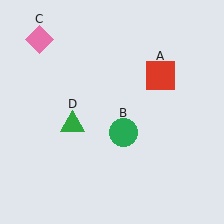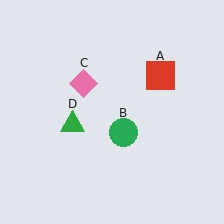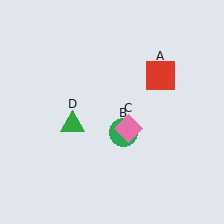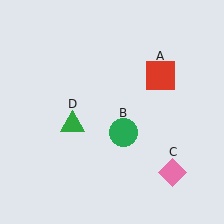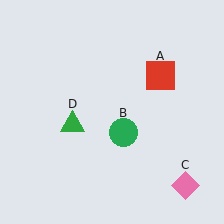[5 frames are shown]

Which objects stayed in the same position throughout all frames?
Red square (object A) and green circle (object B) and green triangle (object D) remained stationary.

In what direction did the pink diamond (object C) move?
The pink diamond (object C) moved down and to the right.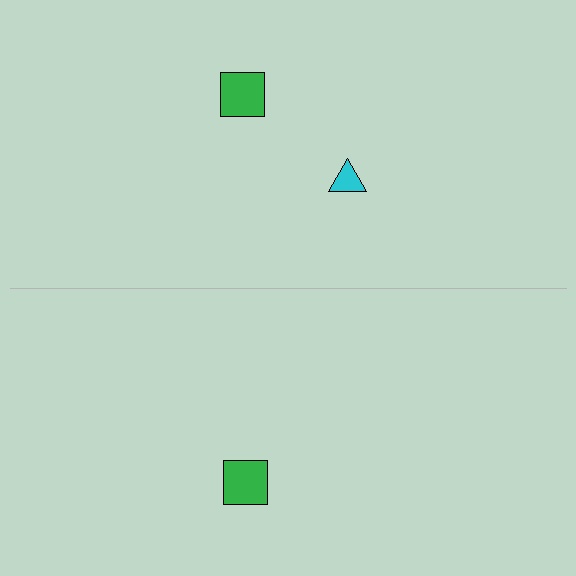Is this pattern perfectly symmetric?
No, the pattern is not perfectly symmetric. A cyan triangle is missing from the bottom side.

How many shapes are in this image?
There are 3 shapes in this image.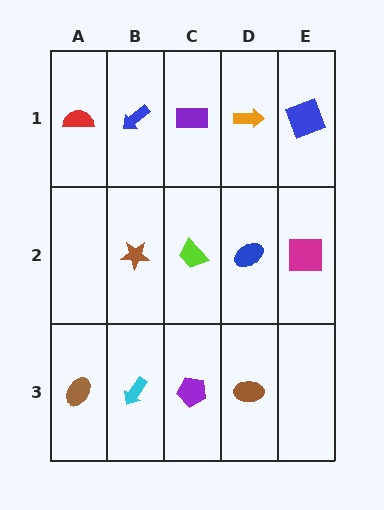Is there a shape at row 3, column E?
No, that cell is empty.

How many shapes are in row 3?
4 shapes.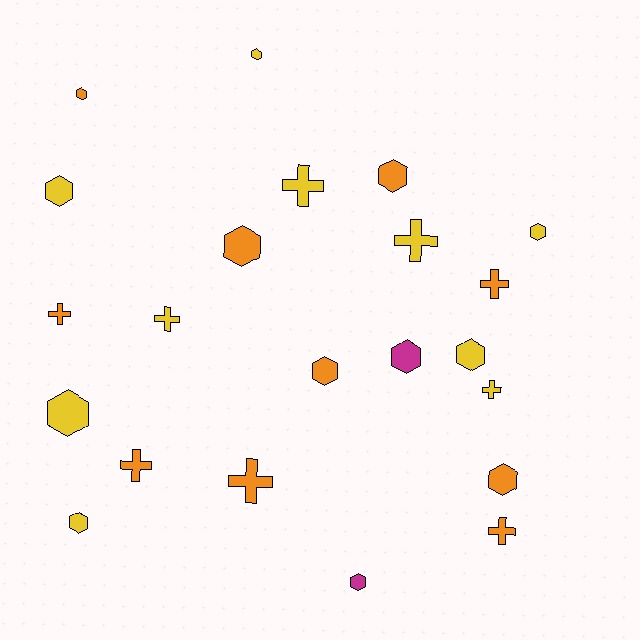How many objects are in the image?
There are 22 objects.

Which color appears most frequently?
Yellow, with 10 objects.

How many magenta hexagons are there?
There are 2 magenta hexagons.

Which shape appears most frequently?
Hexagon, with 13 objects.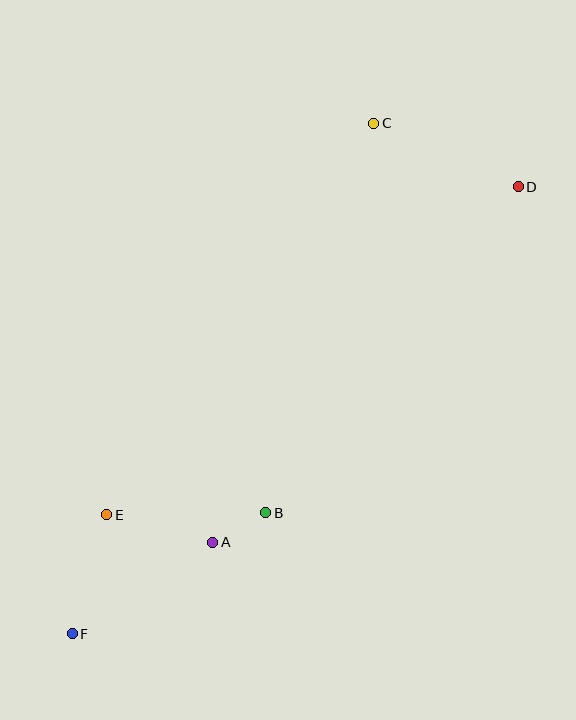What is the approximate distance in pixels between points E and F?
The distance between E and F is approximately 124 pixels.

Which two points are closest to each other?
Points A and B are closest to each other.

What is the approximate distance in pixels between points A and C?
The distance between A and C is approximately 449 pixels.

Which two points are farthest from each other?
Points D and F are farthest from each other.